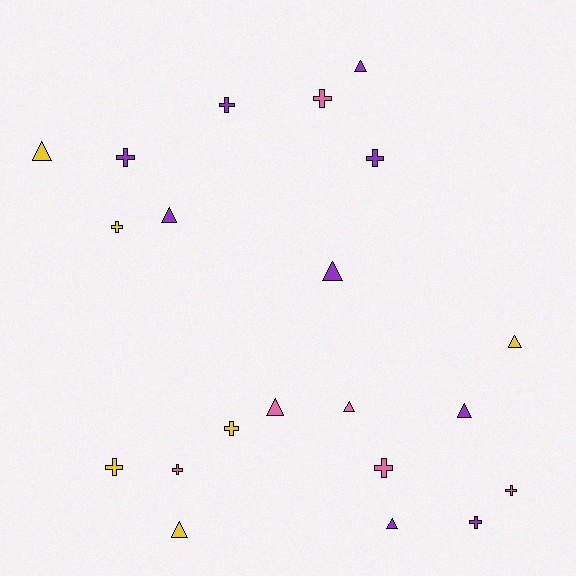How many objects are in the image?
There are 21 objects.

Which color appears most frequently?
Purple, with 9 objects.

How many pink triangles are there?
There are 2 pink triangles.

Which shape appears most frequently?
Cross, with 11 objects.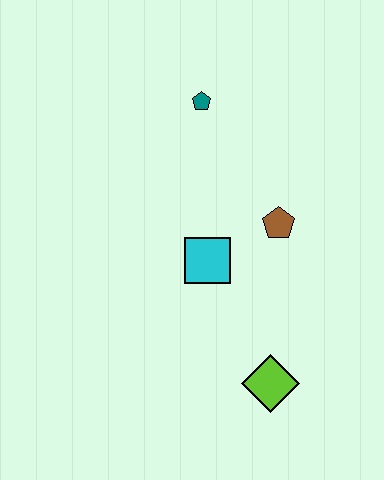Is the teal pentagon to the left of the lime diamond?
Yes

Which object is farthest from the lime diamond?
The teal pentagon is farthest from the lime diamond.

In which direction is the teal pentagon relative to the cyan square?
The teal pentagon is above the cyan square.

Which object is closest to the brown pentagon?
The cyan square is closest to the brown pentagon.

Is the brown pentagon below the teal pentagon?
Yes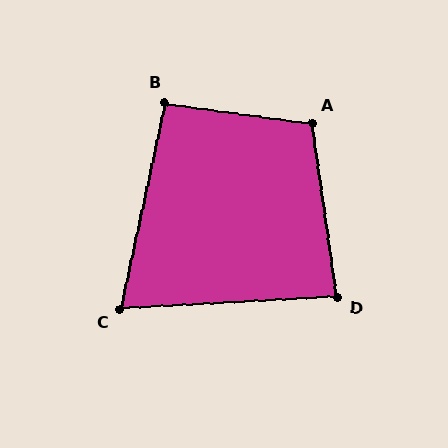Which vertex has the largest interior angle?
A, at approximately 106 degrees.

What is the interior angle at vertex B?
Approximately 95 degrees (approximately right).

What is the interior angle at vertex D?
Approximately 85 degrees (approximately right).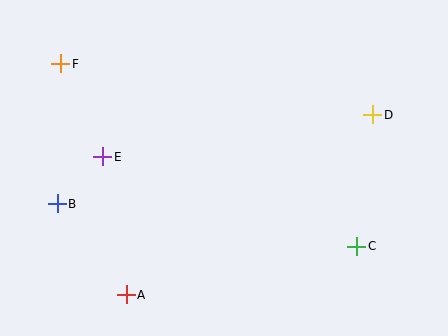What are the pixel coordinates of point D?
Point D is at (373, 115).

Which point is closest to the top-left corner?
Point F is closest to the top-left corner.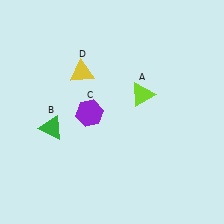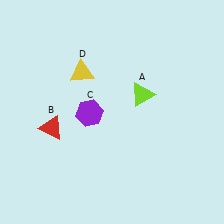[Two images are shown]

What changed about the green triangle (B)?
In Image 1, B is green. In Image 2, it changed to red.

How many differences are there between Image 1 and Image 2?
There is 1 difference between the two images.